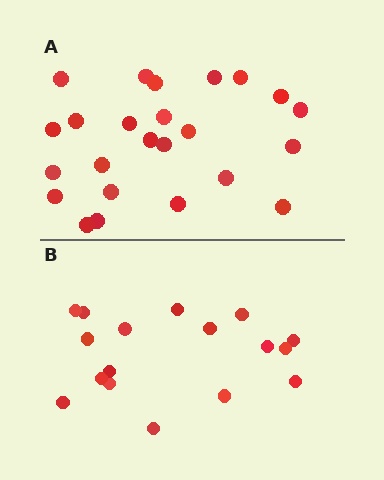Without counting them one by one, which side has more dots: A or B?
Region A (the top region) has more dots.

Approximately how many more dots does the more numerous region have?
Region A has roughly 8 or so more dots than region B.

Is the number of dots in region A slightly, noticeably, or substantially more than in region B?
Region A has noticeably more, but not dramatically so. The ratio is roughly 1.4 to 1.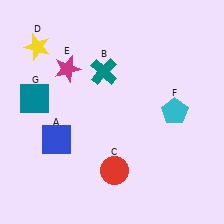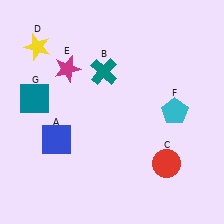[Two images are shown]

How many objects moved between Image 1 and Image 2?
1 object moved between the two images.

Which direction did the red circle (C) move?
The red circle (C) moved right.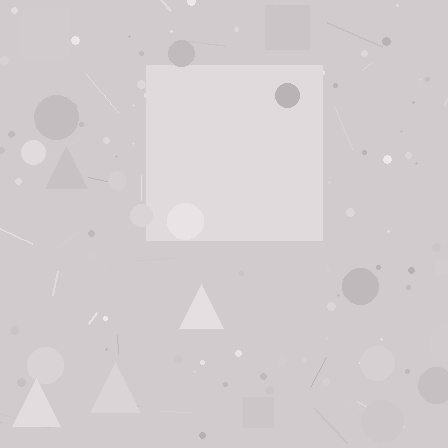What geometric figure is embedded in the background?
A square is embedded in the background.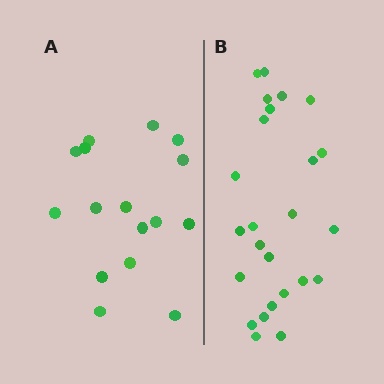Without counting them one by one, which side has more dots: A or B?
Region B (the right region) has more dots.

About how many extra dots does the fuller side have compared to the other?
Region B has roughly 8 or so more dots than region A.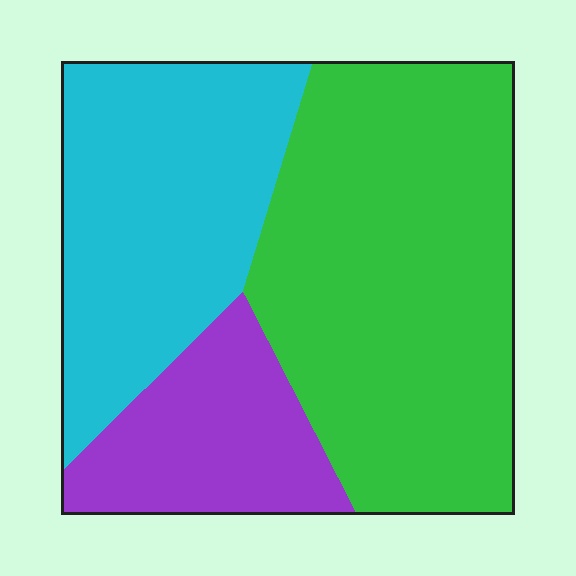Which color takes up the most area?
Green, at roughly 50%.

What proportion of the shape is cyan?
Cyan takes up about one third (1/3) of the shape.